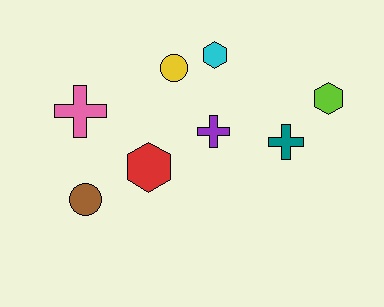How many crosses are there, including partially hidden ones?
There are 3 crosses.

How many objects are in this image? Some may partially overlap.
There are 8 objects.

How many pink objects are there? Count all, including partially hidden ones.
There is 1 pink object.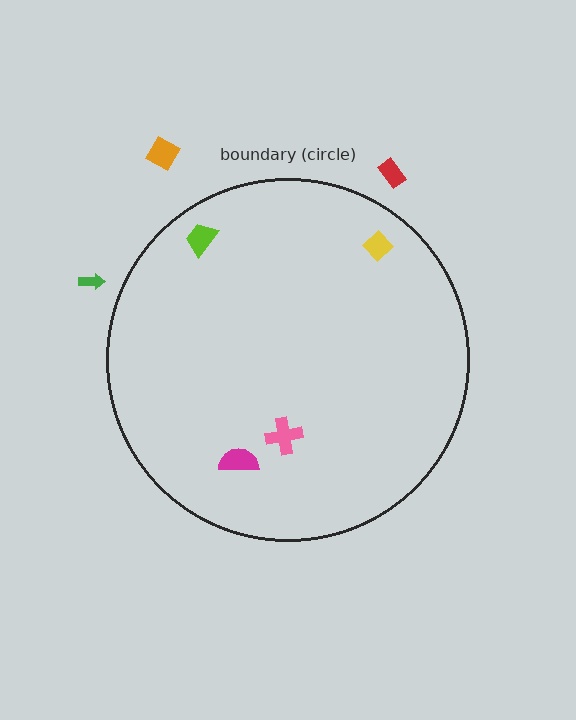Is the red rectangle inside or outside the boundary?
Outside.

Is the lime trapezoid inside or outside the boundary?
Inside.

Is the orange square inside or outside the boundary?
Outside.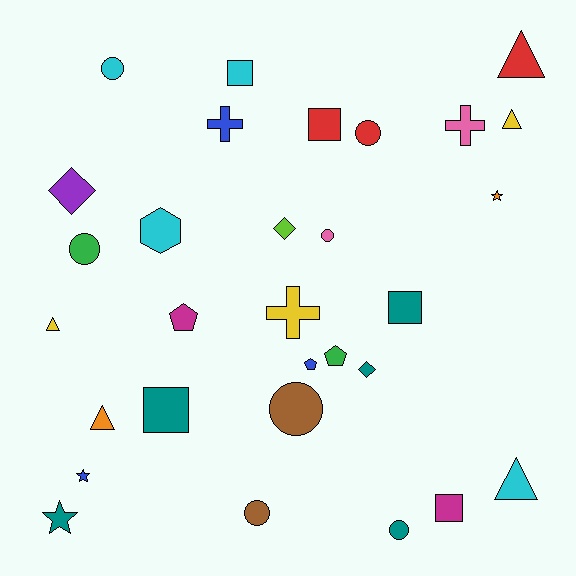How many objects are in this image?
There are 30 objects.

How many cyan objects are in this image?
There are 4 cyan objects.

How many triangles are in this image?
There are 5 triangles.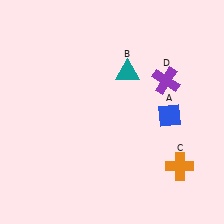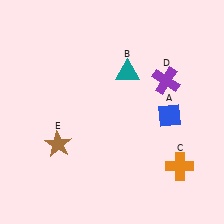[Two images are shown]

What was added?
A brown star (E) was added in Image 2.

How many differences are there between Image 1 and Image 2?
There is 1 difference between the two images.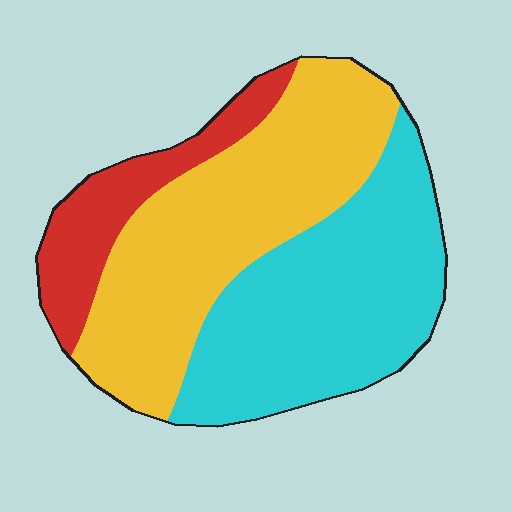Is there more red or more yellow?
Yellow.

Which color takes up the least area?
Red, at roughly 15%.